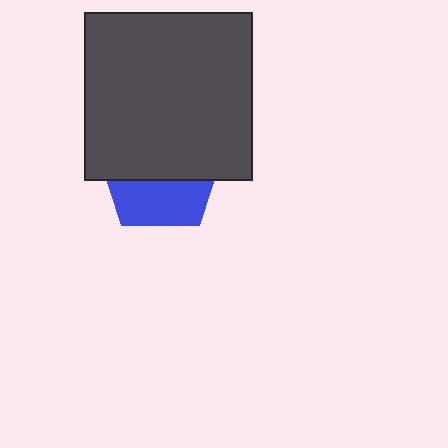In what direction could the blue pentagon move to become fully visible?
The blue pentagon could move down. That would shift it out from behind the dark gray square entirely.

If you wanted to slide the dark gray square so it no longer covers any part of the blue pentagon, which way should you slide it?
Slide it up — that is the most direct way to separate the two shapes.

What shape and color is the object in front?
The object in front is a dark gray square.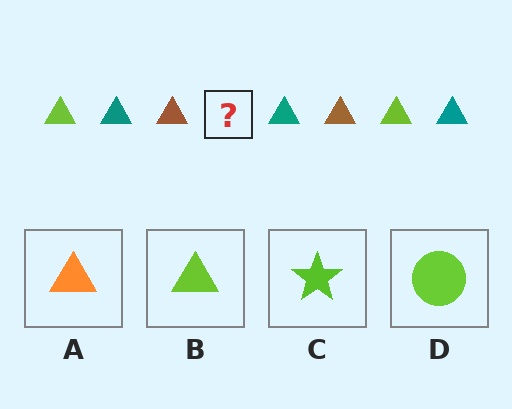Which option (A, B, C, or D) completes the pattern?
B.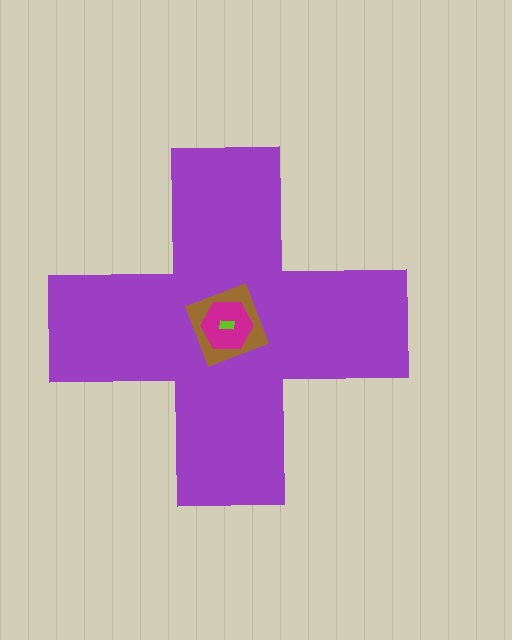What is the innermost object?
The lime rectangle.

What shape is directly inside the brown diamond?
The magenta hexagon.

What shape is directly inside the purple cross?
The brown diamond.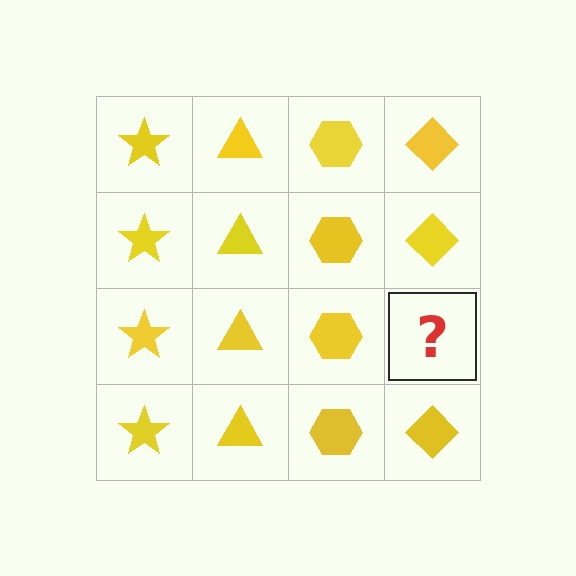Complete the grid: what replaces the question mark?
The question mark should be replaced with a yellow diamond.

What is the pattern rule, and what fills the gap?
The rule is that each column has a consistent shape. The gap should be filled with a yellow diamond.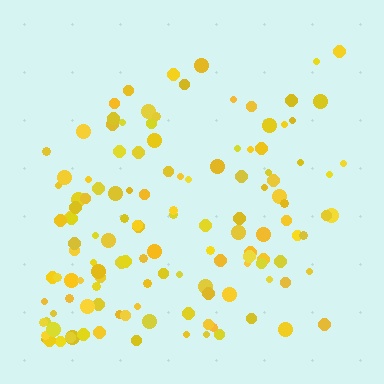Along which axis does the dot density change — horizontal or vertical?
Vertical.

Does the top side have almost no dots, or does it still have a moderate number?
Still a moderate number, just noticeably fewer than the bottom.